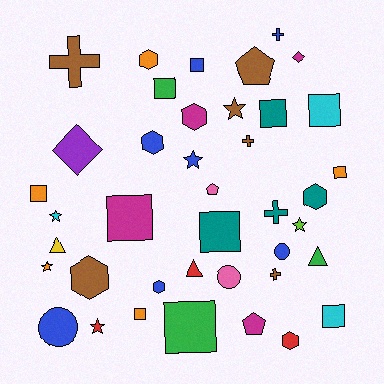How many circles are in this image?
There are 3 circles.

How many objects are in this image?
There are 40 objects.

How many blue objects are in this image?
There are 7 blue objects.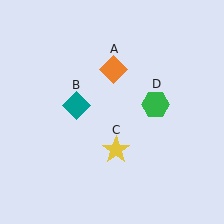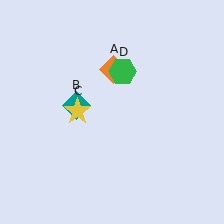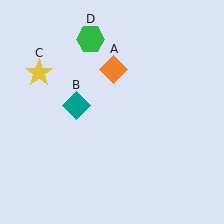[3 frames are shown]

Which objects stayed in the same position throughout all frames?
Orange diamond (object A) and teal diamond (object B) remained stationary.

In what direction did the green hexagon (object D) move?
The green hexagon (object D) moved up and to the left.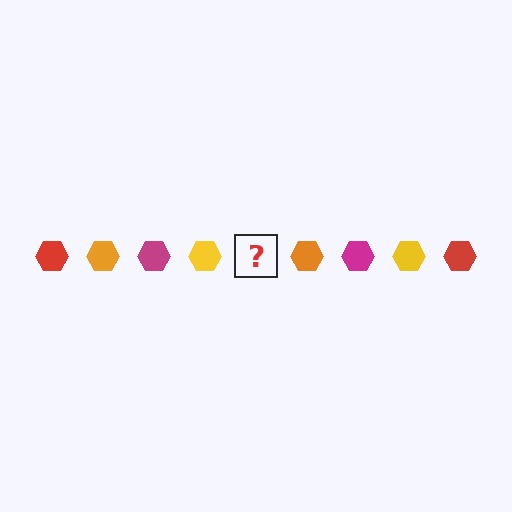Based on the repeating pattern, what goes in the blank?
The blank should be a red hexagon.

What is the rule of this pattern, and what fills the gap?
The rule is that the pattern cycles through red, orange, magenta, yellow hexagons. The gap should be filled with a red hexagon.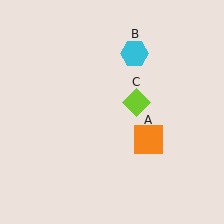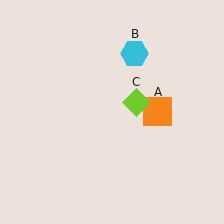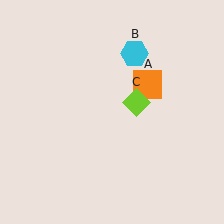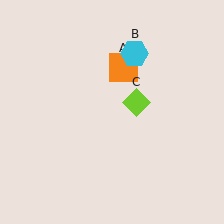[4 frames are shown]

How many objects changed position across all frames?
1 object changed position: orange square (object A).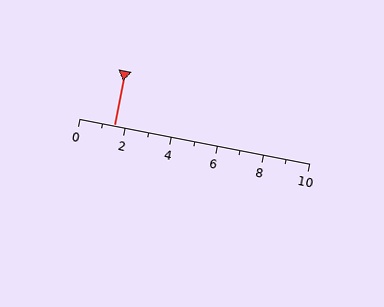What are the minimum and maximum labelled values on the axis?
The axis runs from 0 to 10.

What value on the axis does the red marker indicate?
The marker indicates approximately 1.5.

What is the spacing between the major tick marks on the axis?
The major ticks are spaced 2 apart.